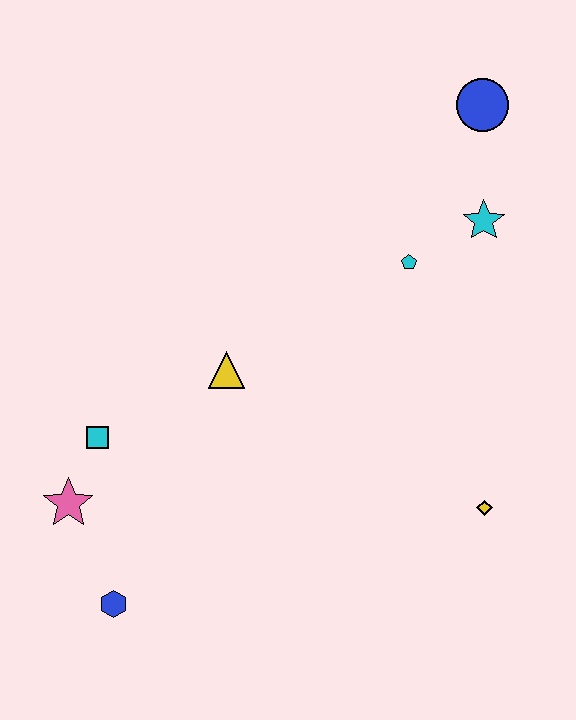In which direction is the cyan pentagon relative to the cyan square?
The cyan pentagon is to the right of the cyan square.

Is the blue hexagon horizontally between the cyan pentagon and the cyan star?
No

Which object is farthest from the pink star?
The blue circle is farthest from the pink star.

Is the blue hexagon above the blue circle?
No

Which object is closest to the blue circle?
The cyan star is closest to the blue circle.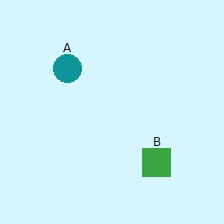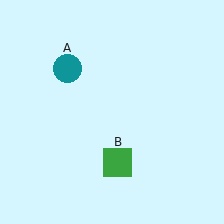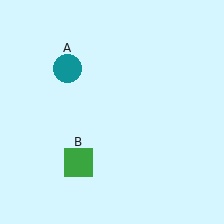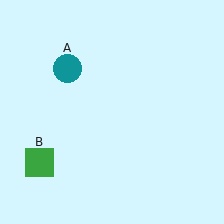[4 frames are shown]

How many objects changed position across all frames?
1 object changed position: green square (object B).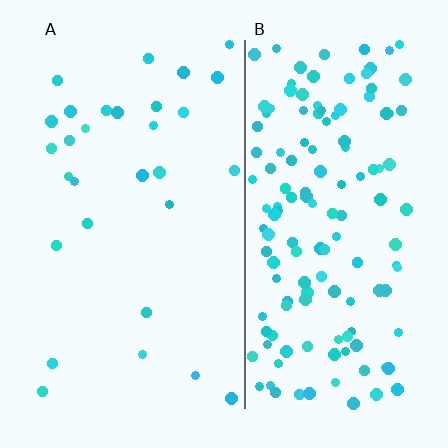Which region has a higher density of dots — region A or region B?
B (the right).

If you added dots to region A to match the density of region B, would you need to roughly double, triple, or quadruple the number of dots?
Approximately quadruple.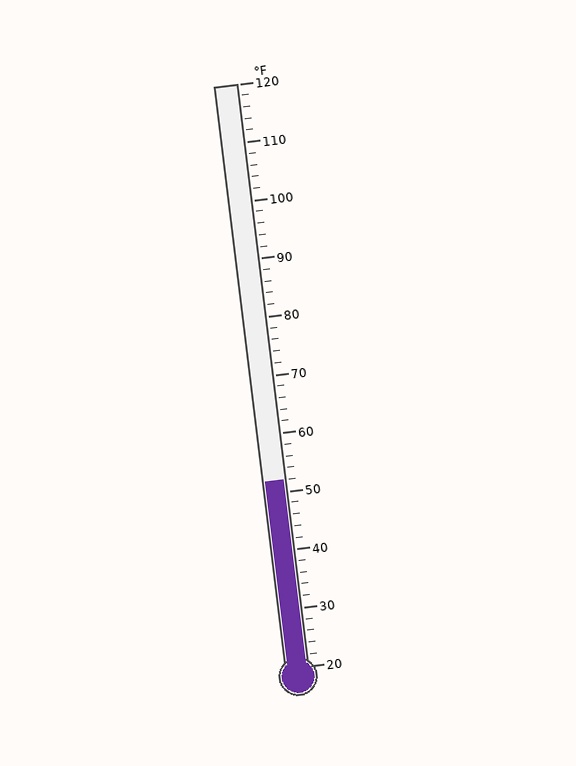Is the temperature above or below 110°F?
The temperature is below 110°F.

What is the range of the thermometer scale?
The thermometer scale ranges from 20°F to 120°F.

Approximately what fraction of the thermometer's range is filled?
The thermometer is filled to approximately 30% of its range.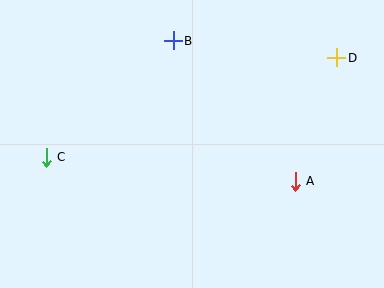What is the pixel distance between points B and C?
The distance between B and C is 172 pixels.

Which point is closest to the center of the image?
Point B at (173, 41) is closest to the center.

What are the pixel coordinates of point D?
Point D is at (337, 58).